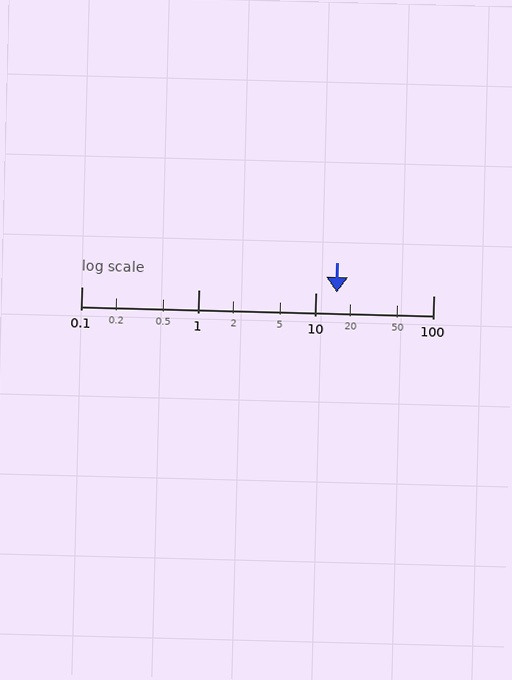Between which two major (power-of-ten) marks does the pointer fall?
The pointer is between 10 and 100.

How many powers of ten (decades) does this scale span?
The scale spans 3 decades, from 0.1 to 100.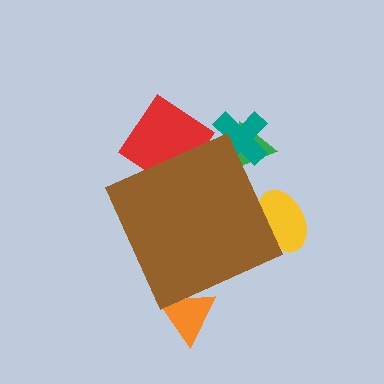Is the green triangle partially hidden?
Yes, the green triangle is partially hidden behind the brown diamond.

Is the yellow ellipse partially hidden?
Yes, the yellow ellipse is partially hidden behind the brown diamond.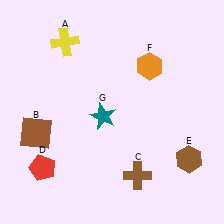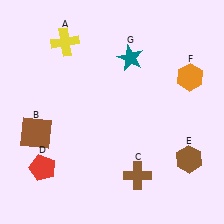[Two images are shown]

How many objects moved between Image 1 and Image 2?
2 objects moved between the two images.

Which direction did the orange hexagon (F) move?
The orange hexagon (F) moved right.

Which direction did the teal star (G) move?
The teal star (G) moved up.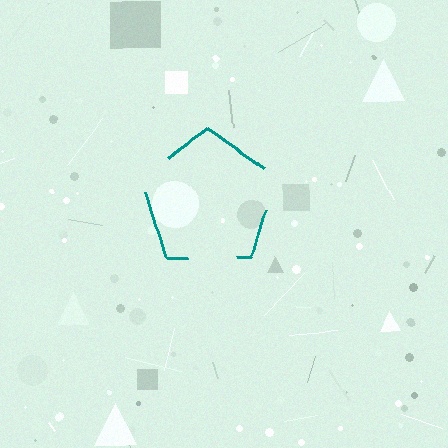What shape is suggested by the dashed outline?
The dashed outline suggests a pentagon.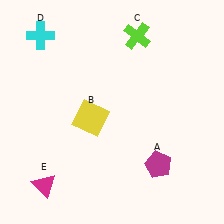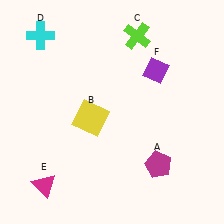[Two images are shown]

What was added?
A purple diamond (F) was added in Image 2.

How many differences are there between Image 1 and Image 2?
There is 1 difference between the two images.